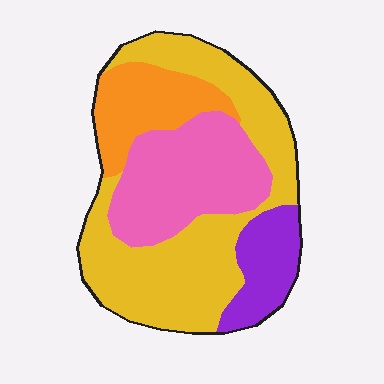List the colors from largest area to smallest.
From largest to smallest: yellow, pink, orange, purple.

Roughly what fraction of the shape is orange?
Orange covers 16% of the shape.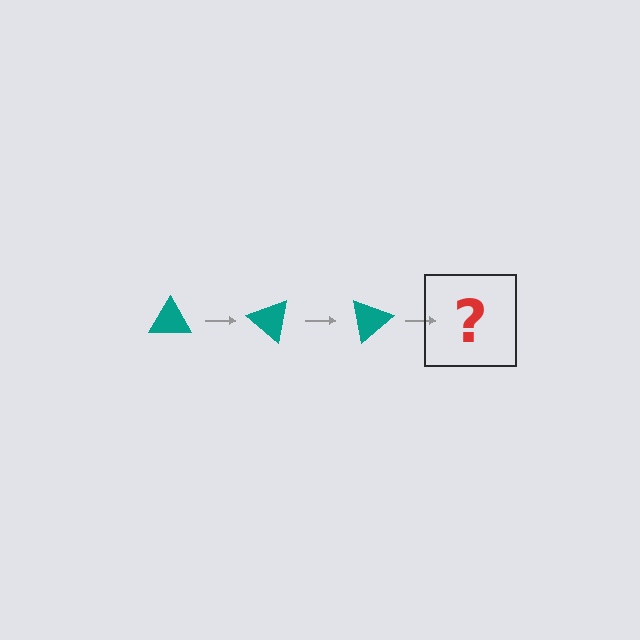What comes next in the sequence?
The next element should be a teal triangle rotated 120 degrees.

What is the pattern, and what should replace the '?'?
The pattern is that the triangle rotates 40 degrees each step. The '?' should be a teal triangle rotated 120 degrees.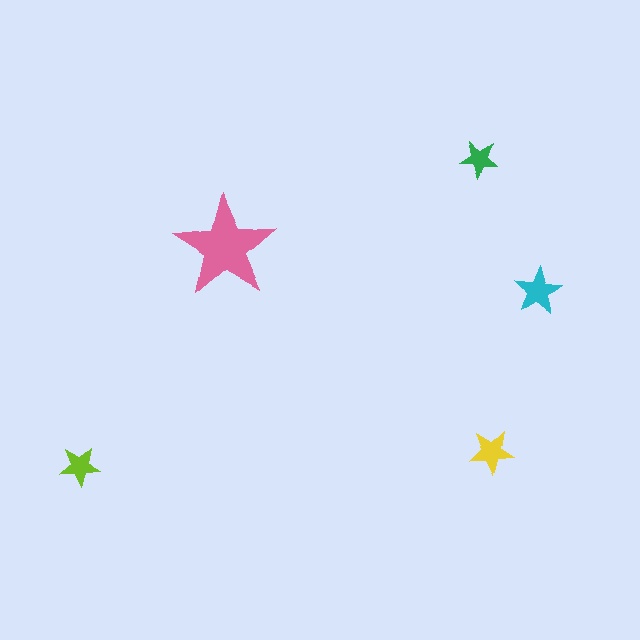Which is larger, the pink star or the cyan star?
The pink one.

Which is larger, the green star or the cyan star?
The cyan one.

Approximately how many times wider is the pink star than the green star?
About 2.5 times wider.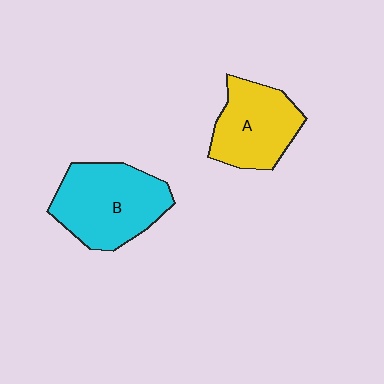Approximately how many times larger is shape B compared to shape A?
Approximately 1.2 times.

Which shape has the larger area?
Shape B (cyan).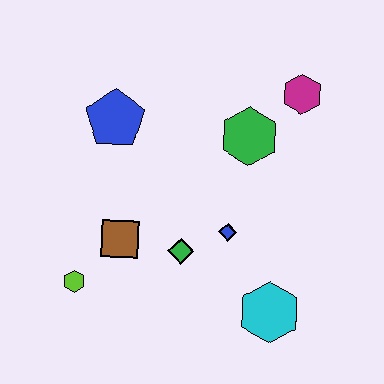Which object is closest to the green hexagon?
The magenta hexagon is closest to the green hexagon.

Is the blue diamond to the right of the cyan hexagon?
No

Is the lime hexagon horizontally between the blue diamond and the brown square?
No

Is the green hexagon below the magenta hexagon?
Yes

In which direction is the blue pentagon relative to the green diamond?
The blue pentagon is above the green diamond.